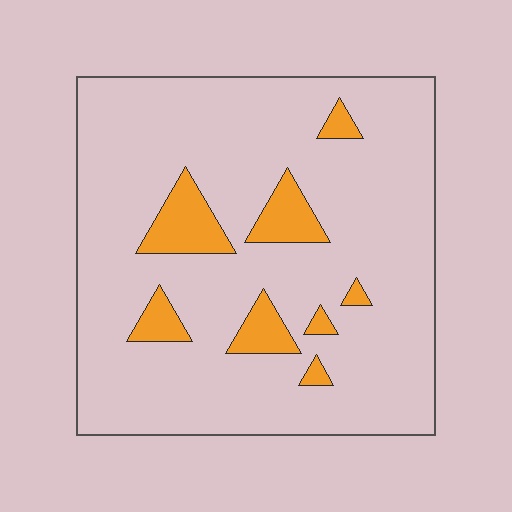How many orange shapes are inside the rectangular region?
8.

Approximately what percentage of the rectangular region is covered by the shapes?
Approximately 10%.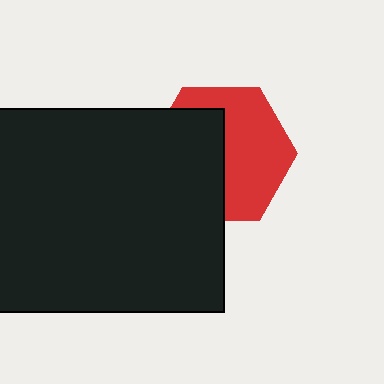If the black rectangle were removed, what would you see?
You would see the complete red hexagon.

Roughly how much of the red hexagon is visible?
About half of it is visible (roughly 52%).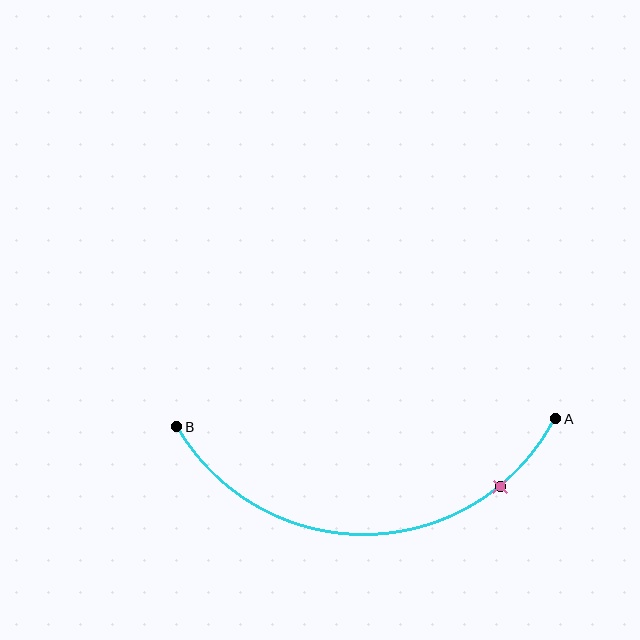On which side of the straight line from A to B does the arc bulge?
The arc bulges below the straight line connecting A and B.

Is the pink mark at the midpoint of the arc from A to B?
No. The pink mark lies on the arc but is closer to endpoint A. The arc midpoint would be at the point on the curve equidistant along the arc from both A and B.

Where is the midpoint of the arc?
The arc midpoint is the point on the curve farthest from the straight line joining A and B. It sits below that line.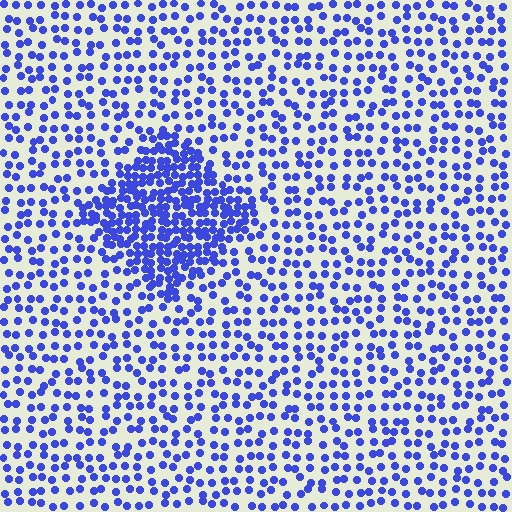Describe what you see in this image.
The image contains small blue elements arranged at two different densities. A diamond-shaped region is visible where the elements are more densely packed than the surrounding area.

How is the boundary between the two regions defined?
The boundary is defined by a change in element density (approximately 2.4x ratio). All elements are the same color, size, and shape.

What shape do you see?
I see a diamond.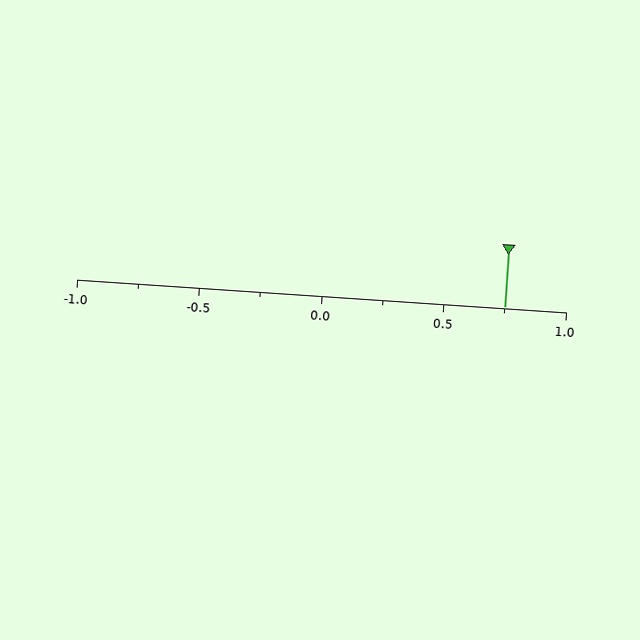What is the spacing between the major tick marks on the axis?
The major ticks are spaced 0.5 apart.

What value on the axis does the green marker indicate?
The marker indicates approximately 0.75.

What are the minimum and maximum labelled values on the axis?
The axis runs from -1.0 to 1.0.